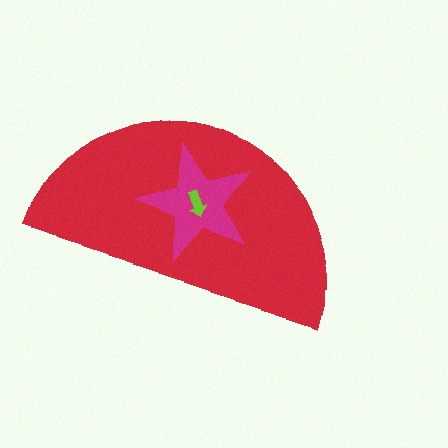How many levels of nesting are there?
3.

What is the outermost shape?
The red semicircle.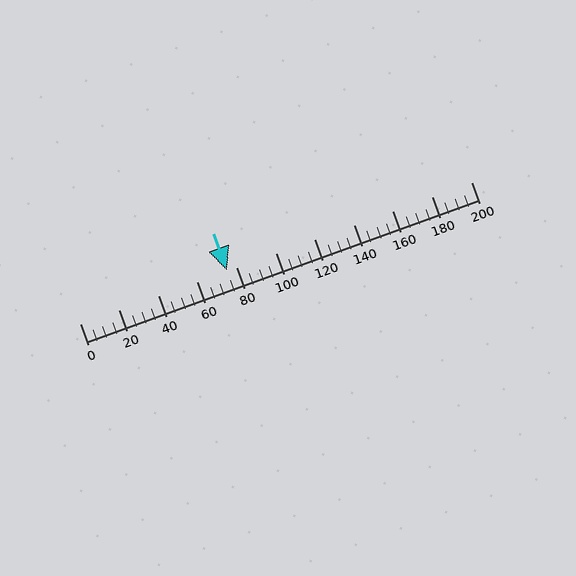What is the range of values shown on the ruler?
The ruler shows values from 0 to 200.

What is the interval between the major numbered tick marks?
The major tick marks are spaced 20 units apart.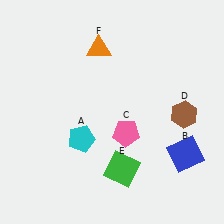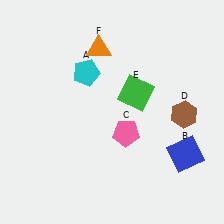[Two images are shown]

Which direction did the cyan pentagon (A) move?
The cyan pentagon (A) moved up.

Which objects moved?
The objects that moved are: the cyan pentagon (A), the green square (E).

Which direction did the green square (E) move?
The green square (E) moved up.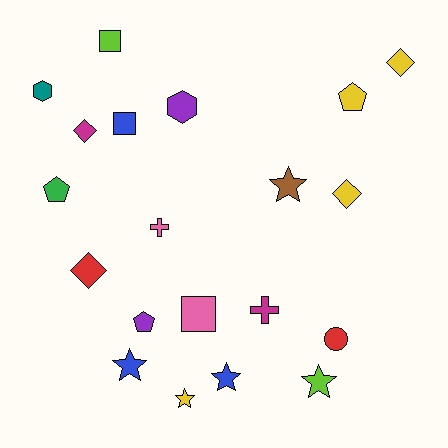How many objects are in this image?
There are 20 objects.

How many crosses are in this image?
There are 2 crosses.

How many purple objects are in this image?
There are 2 purple objects.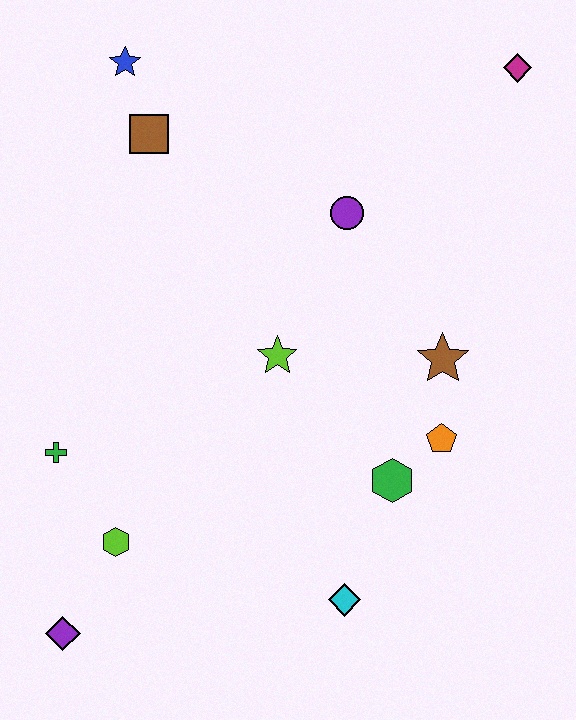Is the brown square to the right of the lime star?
No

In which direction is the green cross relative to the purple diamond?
The green cross is above the purple diamond.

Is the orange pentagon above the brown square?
No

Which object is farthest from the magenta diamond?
The purple diamond is farthest from the magenta diamond.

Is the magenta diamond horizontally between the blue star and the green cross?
No